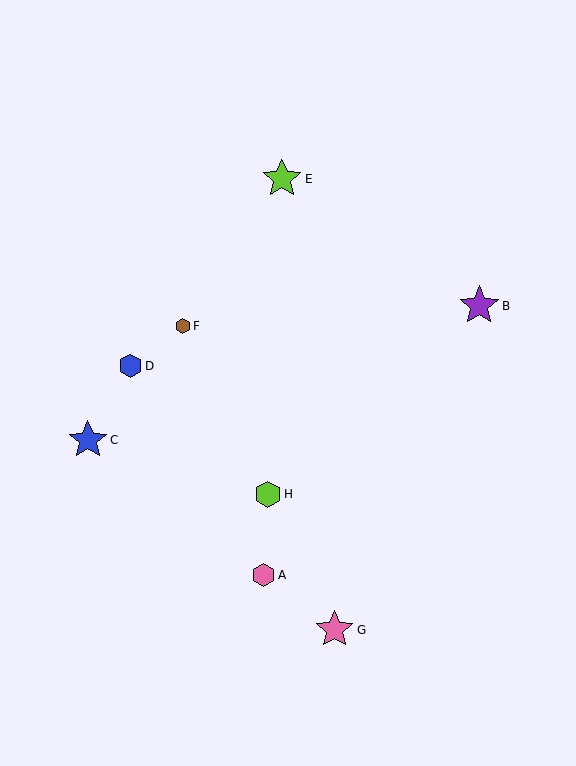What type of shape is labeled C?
Shape C is a blue star.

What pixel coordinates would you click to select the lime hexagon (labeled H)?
Click at (268, 494) to select the lime hexagon H.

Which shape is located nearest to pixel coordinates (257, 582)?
The pink hexagon (labeled A) at (264, 575) is nearest to that location.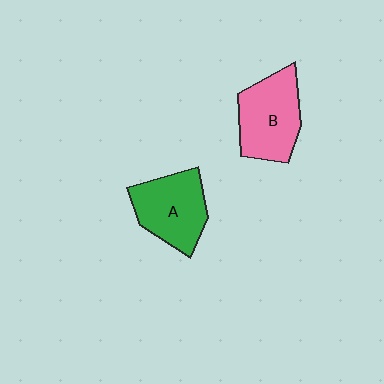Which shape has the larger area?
Shape B (pink).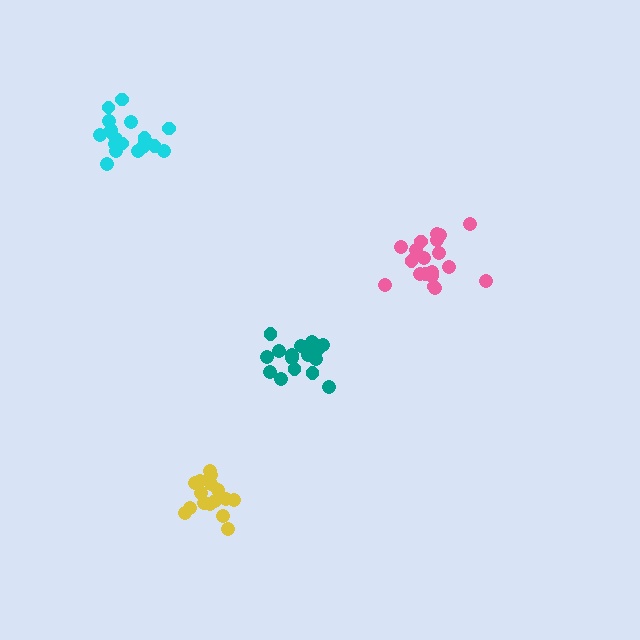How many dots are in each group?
Group 1: 17 dots, Group 2: 16 dots, Group 3: 19 dots, Group 4: 19 dots (71 total).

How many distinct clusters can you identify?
There are 4 distinct clusters.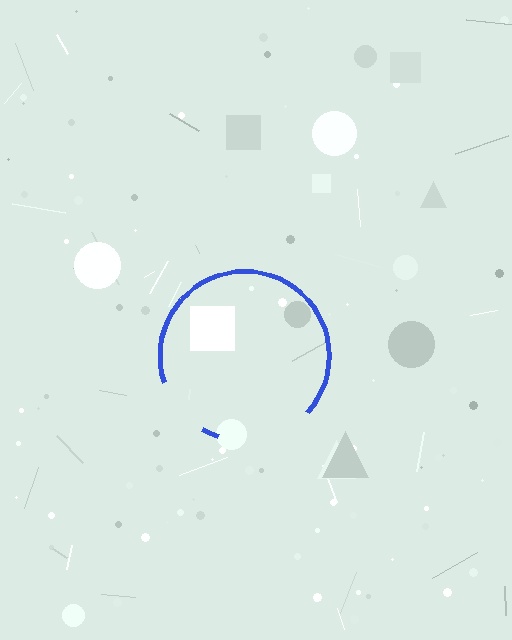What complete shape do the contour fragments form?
The contour fragments form a circle.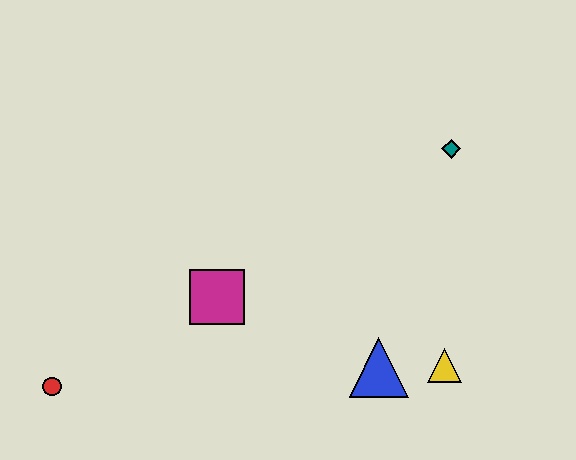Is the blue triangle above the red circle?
Yes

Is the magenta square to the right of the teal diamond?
No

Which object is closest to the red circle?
The magenta square is closest to the red circle.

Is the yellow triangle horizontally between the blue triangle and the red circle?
No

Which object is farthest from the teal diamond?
The red circle is farthest from the teal diamond.